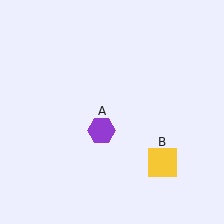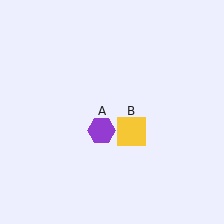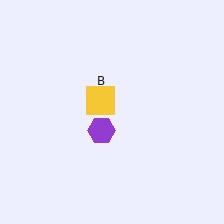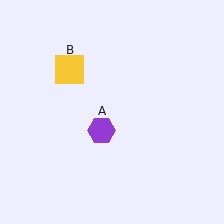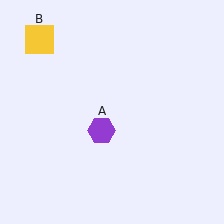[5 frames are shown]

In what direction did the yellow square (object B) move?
The yellow square (object B) moved up and to the left.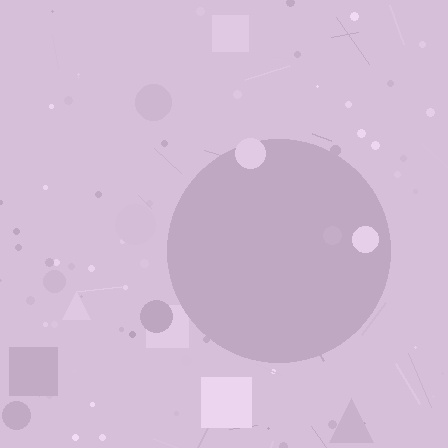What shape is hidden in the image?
A circle is hidden in the image.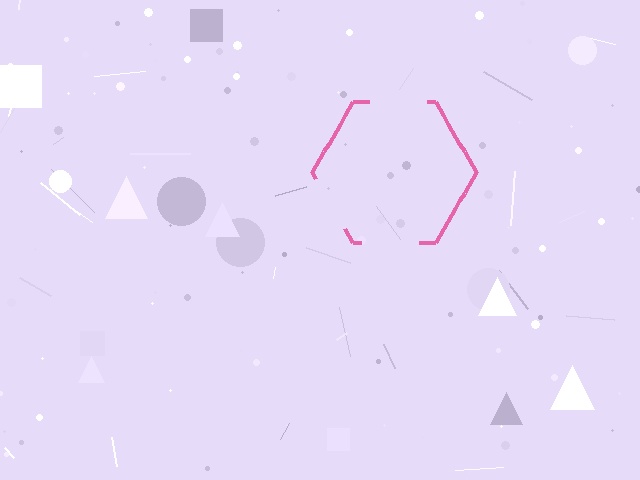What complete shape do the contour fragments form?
The contour fragments form a hexagon.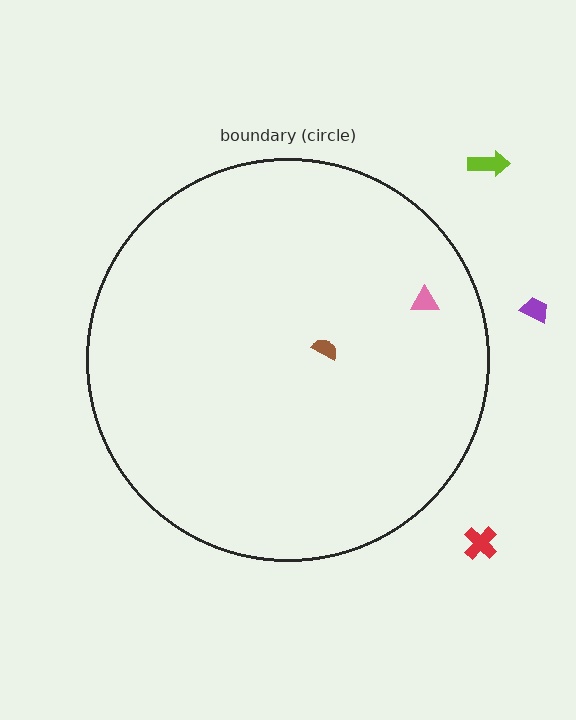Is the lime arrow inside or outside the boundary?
Outside.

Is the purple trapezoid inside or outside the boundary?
Outside.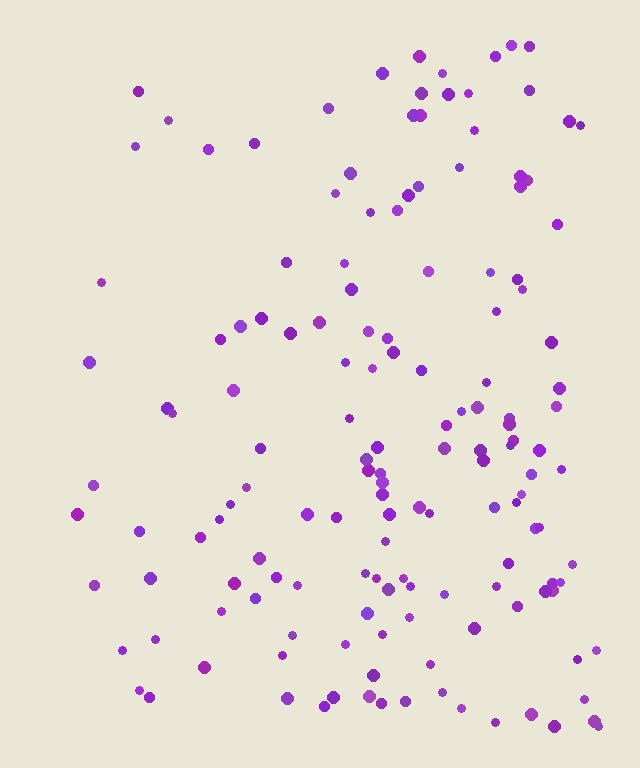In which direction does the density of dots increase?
From left to right, with the right side densest.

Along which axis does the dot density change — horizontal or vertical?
Horizontal.